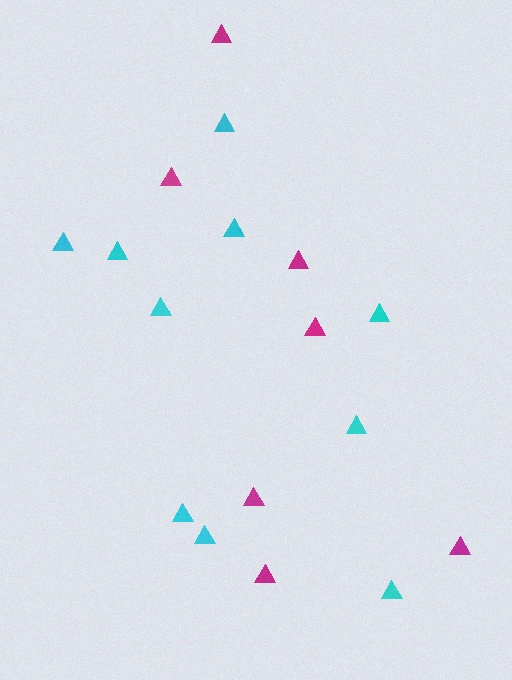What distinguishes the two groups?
There are 2 groups: one group of cyan triangles (10) and one group of magenta triangles (7).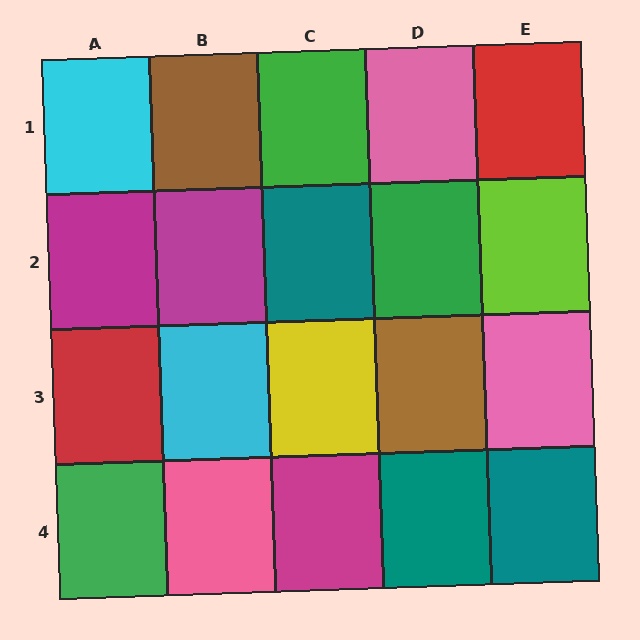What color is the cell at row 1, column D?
Pink.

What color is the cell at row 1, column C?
Green.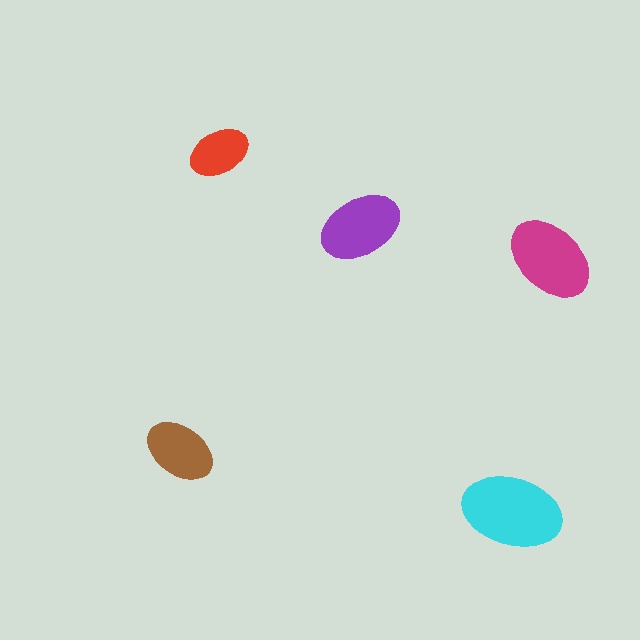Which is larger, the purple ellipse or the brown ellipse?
The purple one.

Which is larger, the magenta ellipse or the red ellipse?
The magenta one.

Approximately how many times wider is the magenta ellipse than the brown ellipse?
About 1.5 times wider.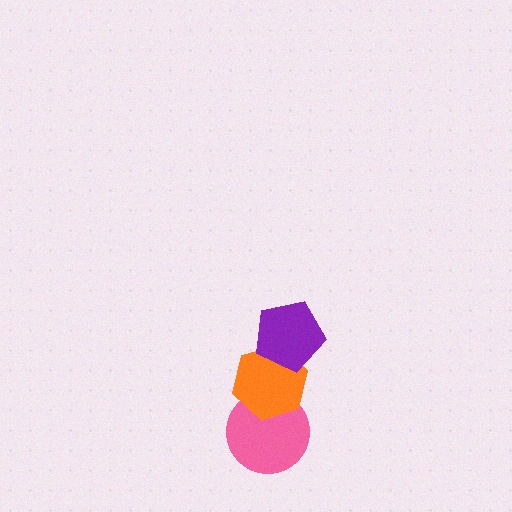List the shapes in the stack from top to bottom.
From top to bottom: the purple pentagon, the orange hexagon, the pink circle.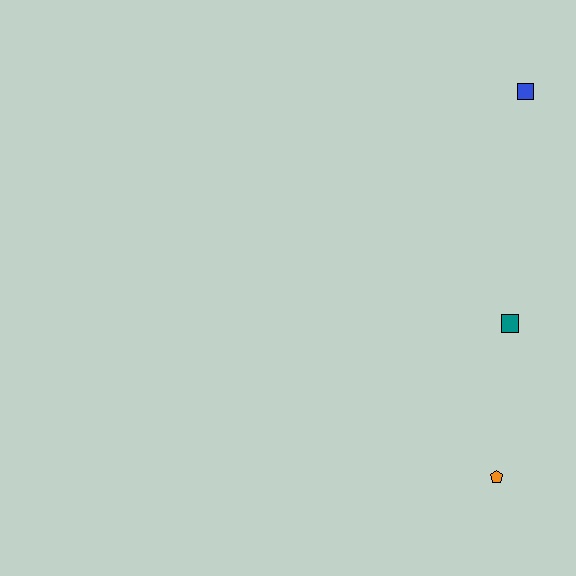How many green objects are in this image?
There are no green objects.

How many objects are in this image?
There are 3 objects.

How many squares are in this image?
There are 2 squares.